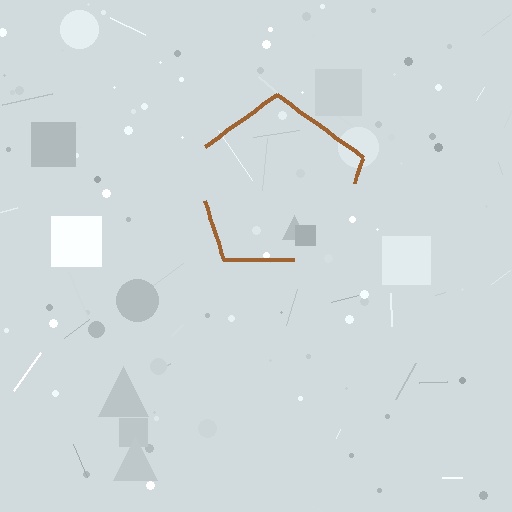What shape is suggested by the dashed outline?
The dashed outline suggests a pentagon.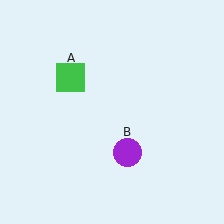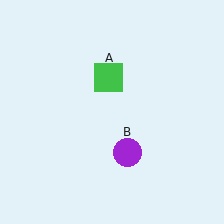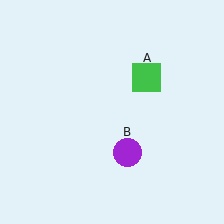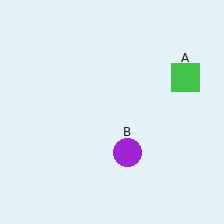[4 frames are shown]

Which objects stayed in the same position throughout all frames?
Purple circle (object B) remained stationary.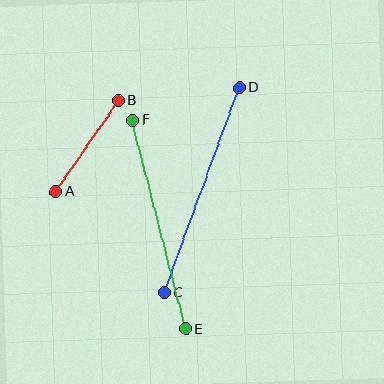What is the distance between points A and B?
The distance is approximately 111 pixels.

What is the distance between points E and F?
The distance is approximately 216 pixels.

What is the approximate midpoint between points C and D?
The midpoint is at approximately (202, 190) pixels.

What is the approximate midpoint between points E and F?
The midpoint is at approximately (159, 225) pixels.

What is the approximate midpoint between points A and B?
The midpoint is at approximately (87, 146) pixels.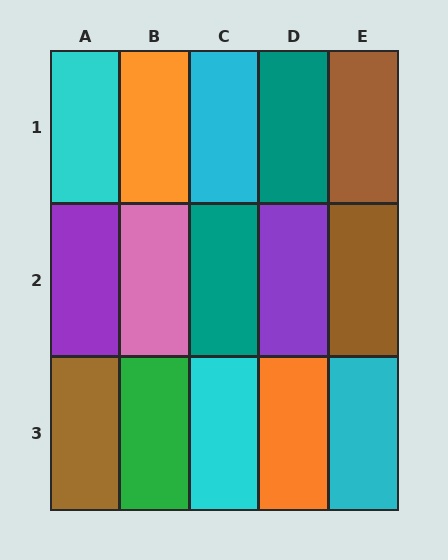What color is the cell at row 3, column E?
Cyan.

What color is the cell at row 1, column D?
Teal.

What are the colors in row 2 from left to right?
Purple, pink, teal, purple, brown.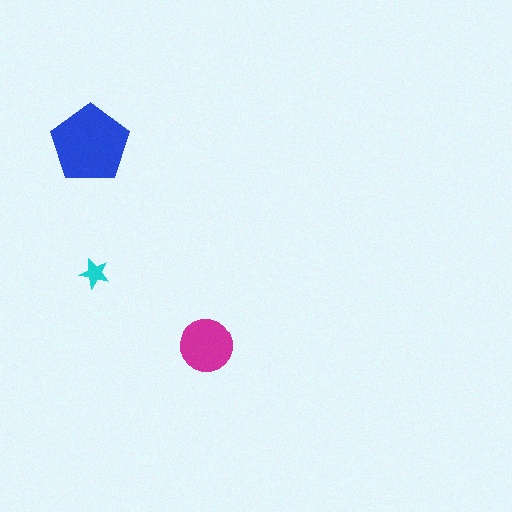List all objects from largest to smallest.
The blue pentagon, the magenta circle, the cyan star.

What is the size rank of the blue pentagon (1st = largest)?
1st.